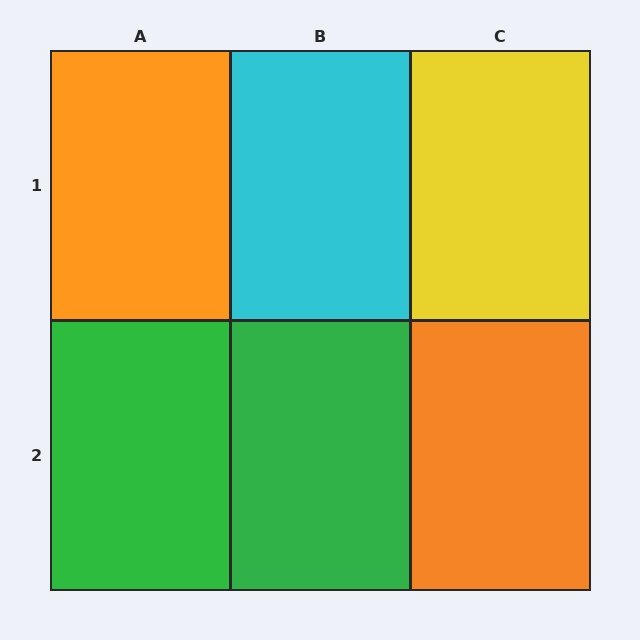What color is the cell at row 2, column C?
Orange.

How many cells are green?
2 cells are green.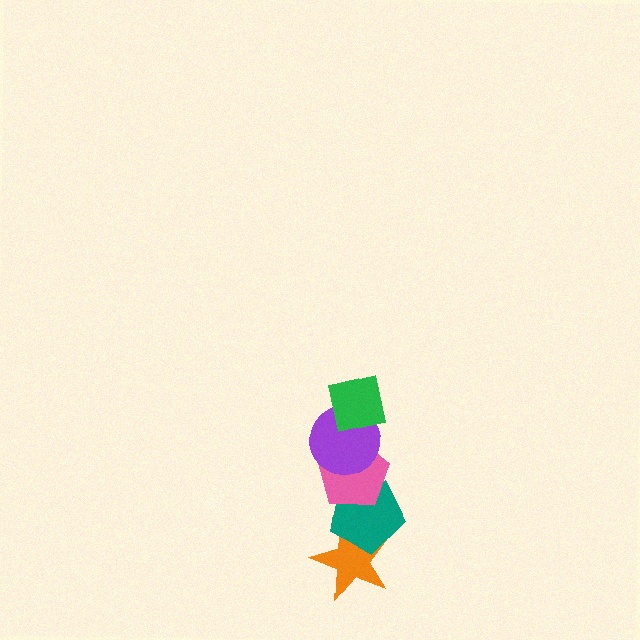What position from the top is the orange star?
The orange star is 5th from the top.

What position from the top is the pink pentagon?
The pink pentagon is 3rd from the top.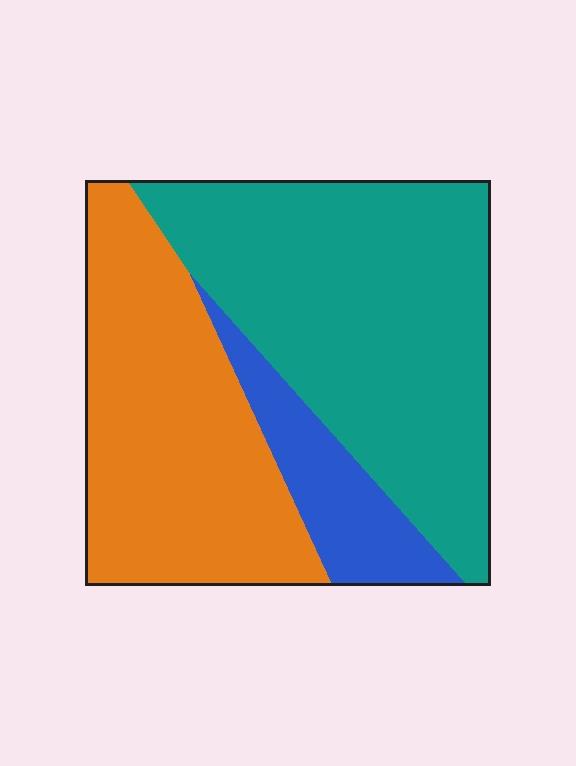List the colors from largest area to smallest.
From largest to smallest: teal, orange, blue.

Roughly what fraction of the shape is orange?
Orange takes up between a quarter and a half of the shape.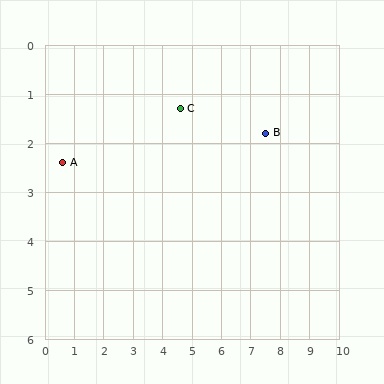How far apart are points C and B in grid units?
Points C and B are about 2.9 grid units apart.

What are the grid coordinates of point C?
Point C is at approximately (4.6, 1.3).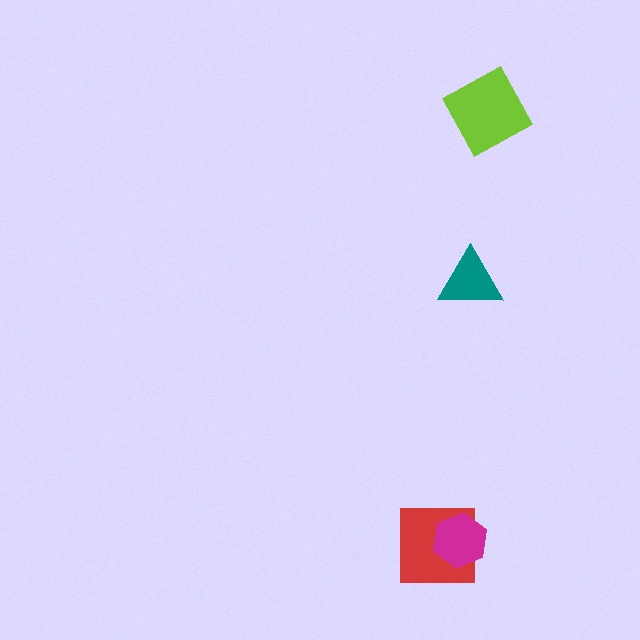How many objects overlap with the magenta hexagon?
1 object overlaps with the magenta hexagon.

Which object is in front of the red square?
The magenta hexagon is in front of the red square.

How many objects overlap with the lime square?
0 objects overlap with the lime square.